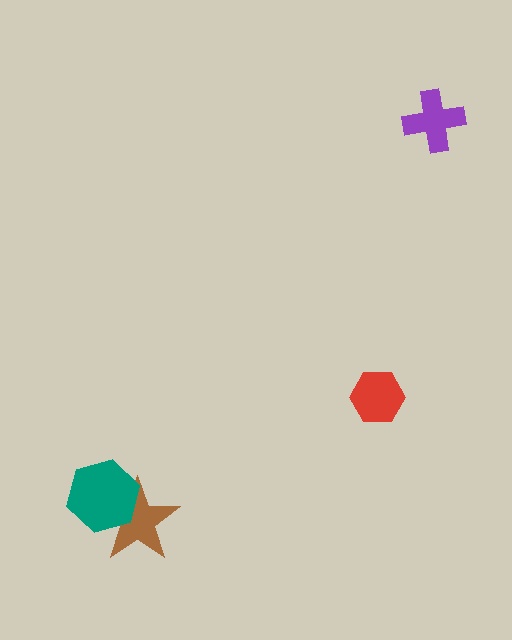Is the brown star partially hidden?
Yes, it is partially covered by another shape.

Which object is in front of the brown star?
The teal hexagon is in front of the brown star.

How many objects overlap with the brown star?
1 object overlaps with the brown star.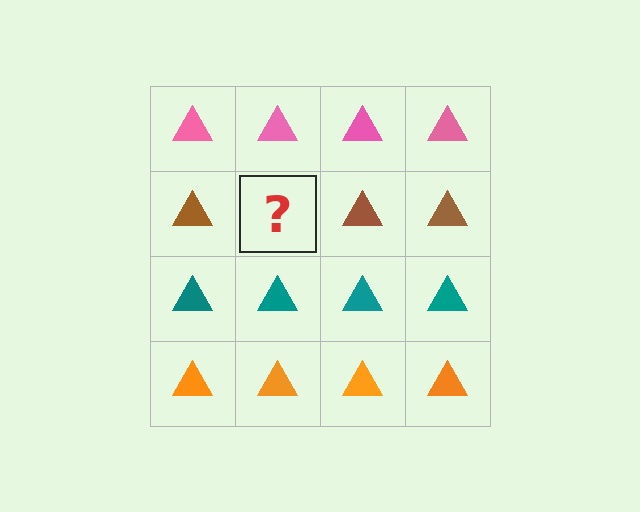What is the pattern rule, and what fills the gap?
The rule is that each row has a consistent color. The gap should be filled with a brown triangle.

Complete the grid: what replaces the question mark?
The question mark should be replaced with a brown triangle.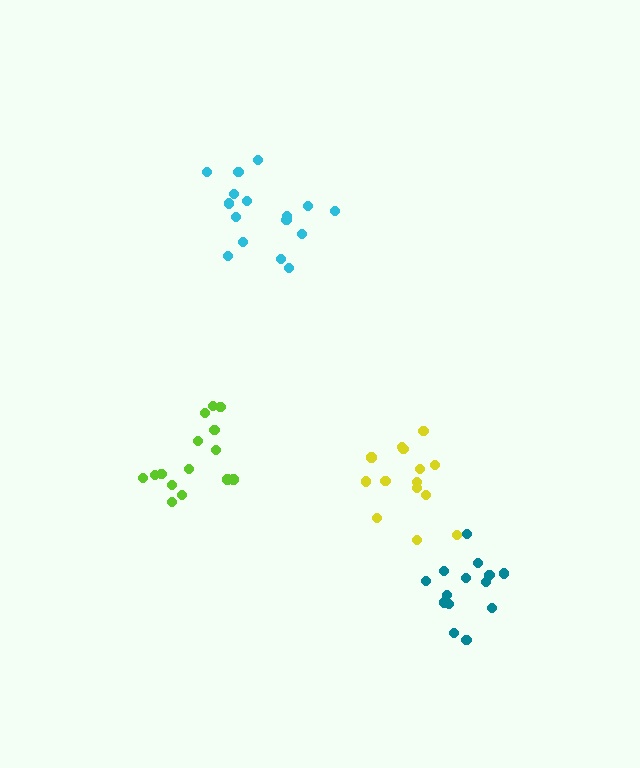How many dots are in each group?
Group 1: 15 dots, Group 2: 14 dots, Group 3: 14 dots, Group 4: 16 dots (59 total).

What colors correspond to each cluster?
The clusters are colored: lime, teal, yellow, cyan.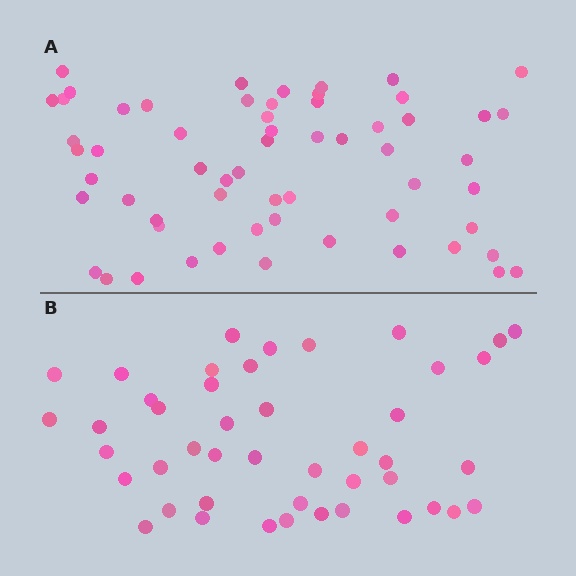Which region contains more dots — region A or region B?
Region A (the top region) has more dots.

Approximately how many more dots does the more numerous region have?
Region A has approximately 15 more dots than region B.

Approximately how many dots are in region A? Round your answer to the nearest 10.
About 60 dots.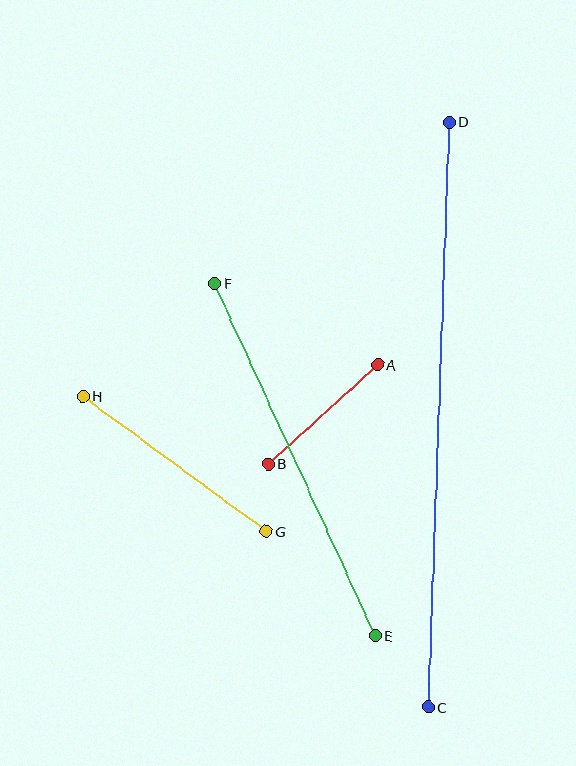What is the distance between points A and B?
The distance is approximately 147 pixels.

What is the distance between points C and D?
The distance is approximately 585 pixels.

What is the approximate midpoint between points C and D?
The midpoint is at approximately (439, 415) pixels.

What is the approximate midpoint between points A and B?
The midpoint is at approximately (323, 414) pixels.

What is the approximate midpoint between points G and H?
The midpoint is at approximately (174, 464) pixels.